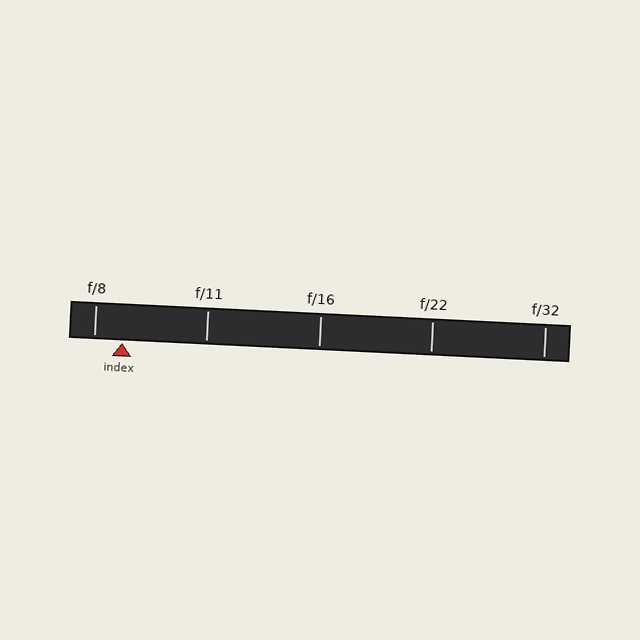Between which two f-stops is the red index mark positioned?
The index mark is between f/8 and f/11.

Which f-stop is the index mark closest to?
The index mark is closest to f/8.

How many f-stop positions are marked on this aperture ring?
There are 5 f-stop positions marked.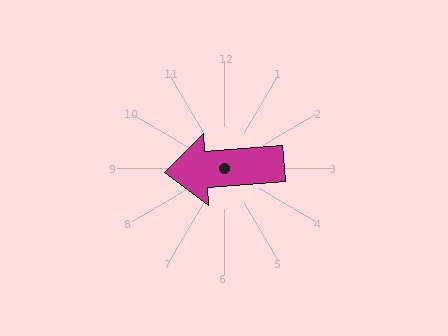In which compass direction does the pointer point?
West.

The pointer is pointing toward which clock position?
Roughly 9 o'clock.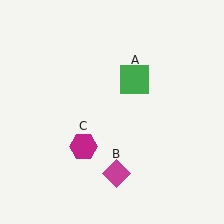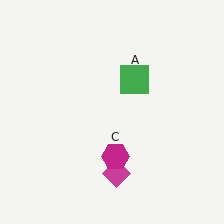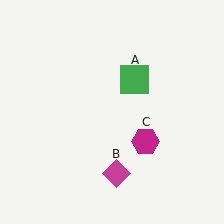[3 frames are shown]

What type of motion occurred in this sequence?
The magenta hexagon (object C) rotated counterclockwise around the center of the scene.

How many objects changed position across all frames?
1 object changed position: magenta hexagon (object C).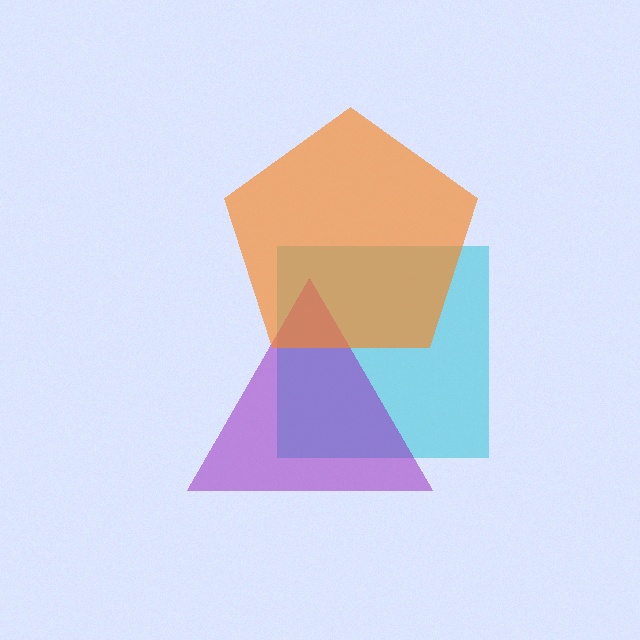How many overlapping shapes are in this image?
There are 3 overlapping shapes in the image.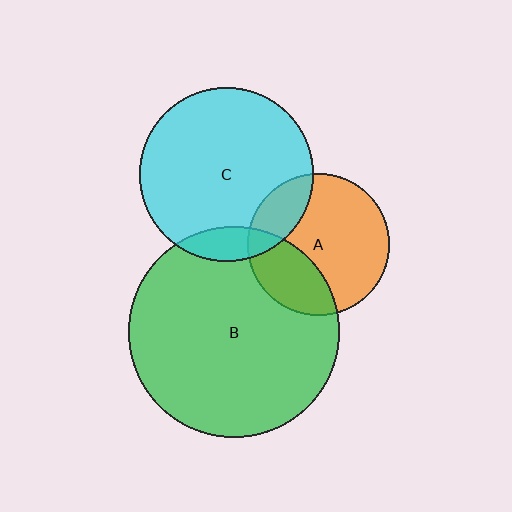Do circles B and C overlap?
Yes.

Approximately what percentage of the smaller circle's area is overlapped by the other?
Approximately 10%.